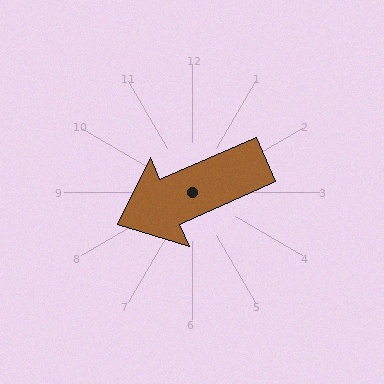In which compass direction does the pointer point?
Southwest.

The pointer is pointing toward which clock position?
Roughly 8 o'clock.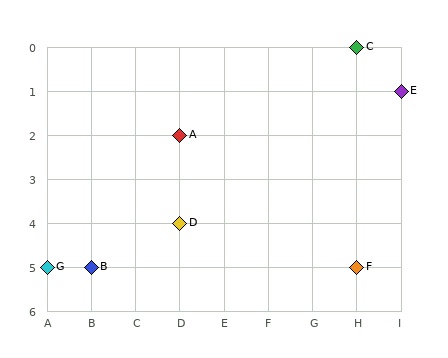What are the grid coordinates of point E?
Point E is at grid coordinates (I, 1).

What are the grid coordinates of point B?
Point B is at grid coordinates (B, 5).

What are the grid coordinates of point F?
Point F is at grid coordinates (H, 5).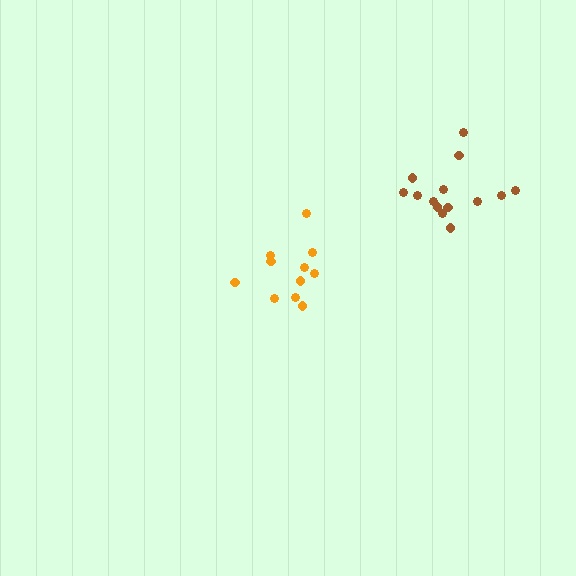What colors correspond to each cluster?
The clusters are colored: orange, brown.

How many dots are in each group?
Group 1: 11 dots, Group 2: 14 dots (25 total).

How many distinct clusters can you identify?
There are 2 distinct clusters.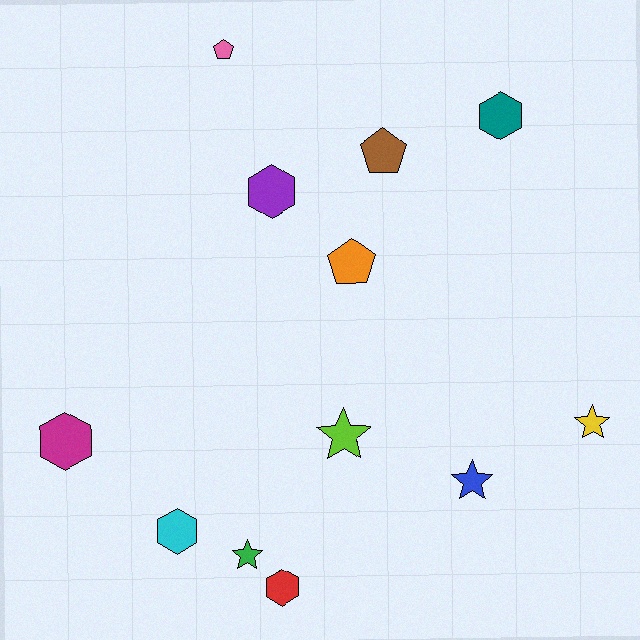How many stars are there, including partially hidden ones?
There are 4 stars.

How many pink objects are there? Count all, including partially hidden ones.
There is 1 pink object.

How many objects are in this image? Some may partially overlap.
There are 12 objects.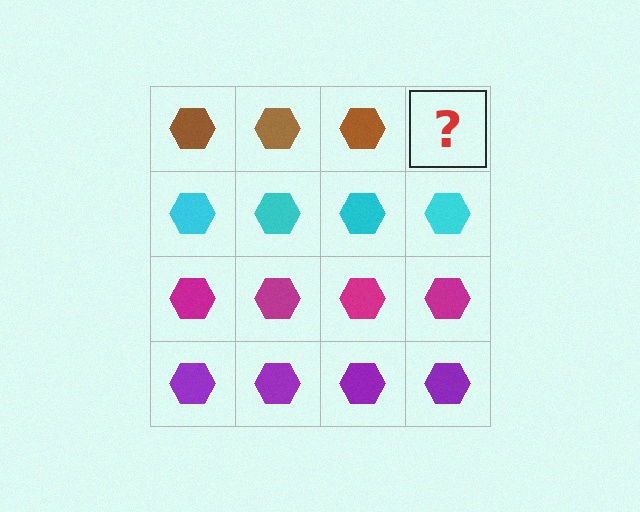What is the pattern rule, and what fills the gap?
The rule is that each row has a consistent color. The gap should be filled with a brown hexagon.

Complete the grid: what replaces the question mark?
The question mark should be replaced with a brown hexagon.